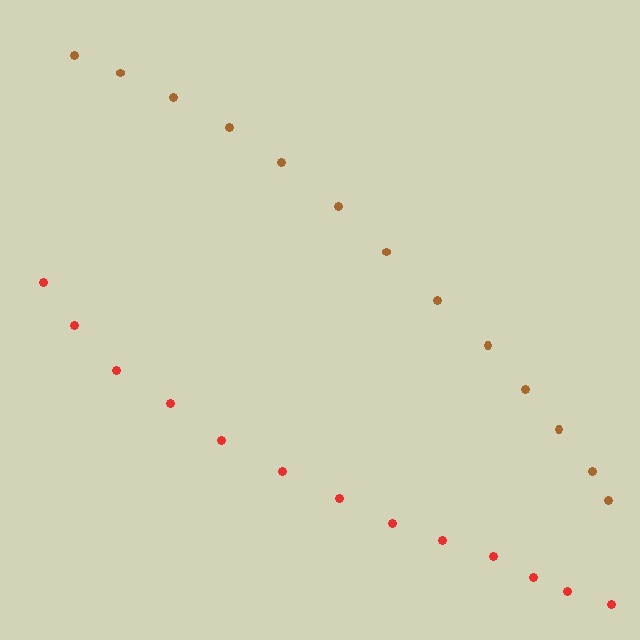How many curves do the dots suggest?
There are 2 distinct paths.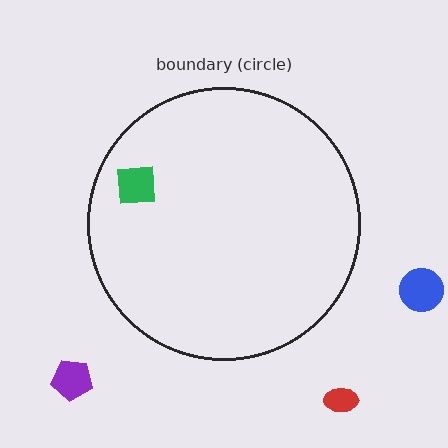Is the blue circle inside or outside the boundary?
Outside.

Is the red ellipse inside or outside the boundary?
Outside.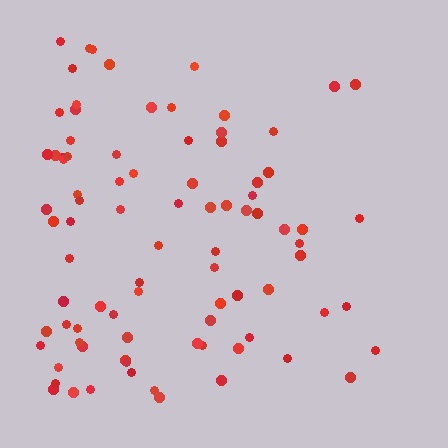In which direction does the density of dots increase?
From right to left, with the left side densest.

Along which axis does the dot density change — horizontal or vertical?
Horizontal.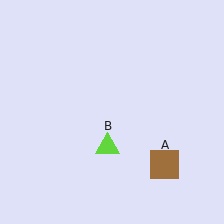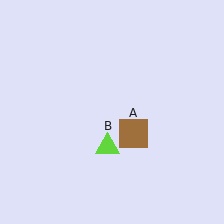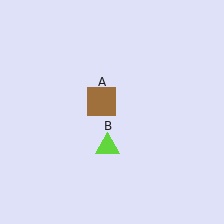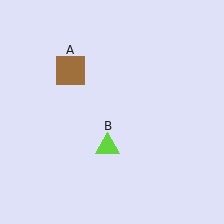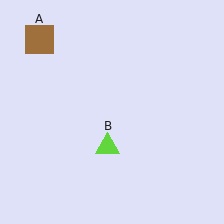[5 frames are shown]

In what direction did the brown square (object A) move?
The brown square (object A) moved up and to the left.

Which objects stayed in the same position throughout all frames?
Lime triangle (object B) remained stationary.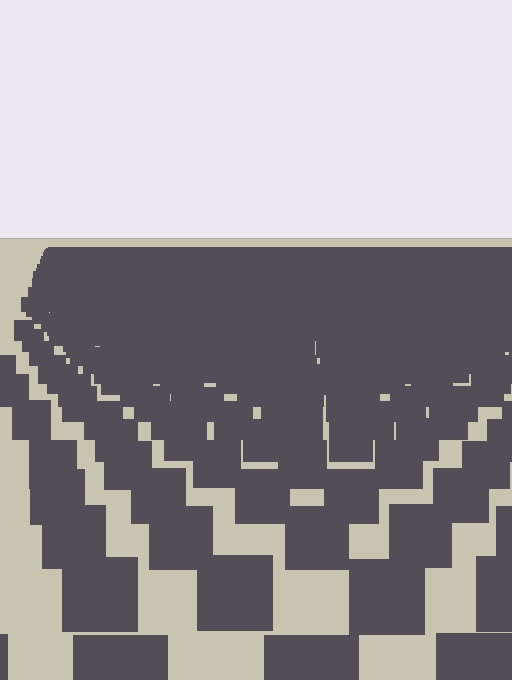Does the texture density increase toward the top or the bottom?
Density increases toward the top.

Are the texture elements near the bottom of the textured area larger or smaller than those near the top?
Larger. Near the bottom, elements are closer to the viewer and appear at a bigger on-screen size.